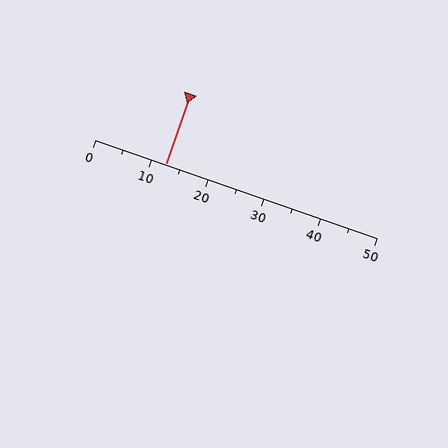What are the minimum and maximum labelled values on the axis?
The axis runs from 0 to 50.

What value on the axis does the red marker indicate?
The marker indicates approximately 12.5.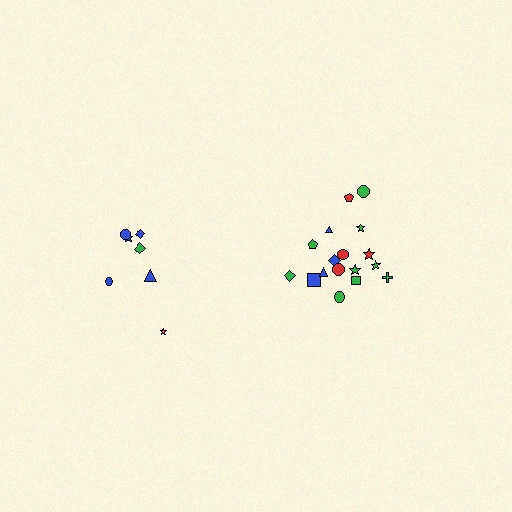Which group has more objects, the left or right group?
The right group.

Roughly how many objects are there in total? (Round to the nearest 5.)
Roughly 25 objects in total.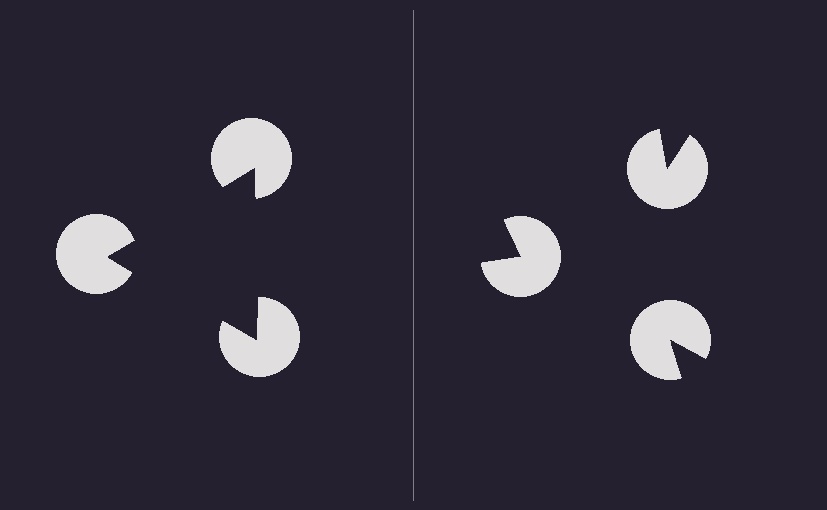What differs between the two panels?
The pac-man discs are positioned identically on both sides; only the wedge orientations differ. On the left they align to a triangle; on the right they are misaligned.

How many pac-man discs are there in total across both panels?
6 — 3 on each side.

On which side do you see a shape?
An illusory triangle appears on the left side. On the right side the wedge cuts are rotated, so no coherent shape forms.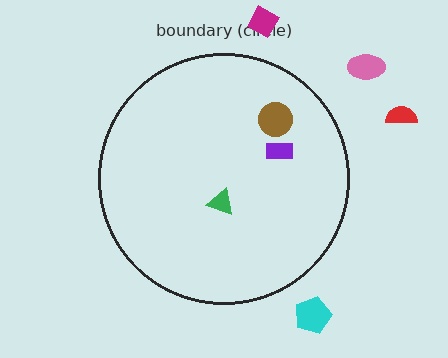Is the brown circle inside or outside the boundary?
Inside.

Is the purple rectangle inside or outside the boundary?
Inside.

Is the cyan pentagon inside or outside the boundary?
Outside.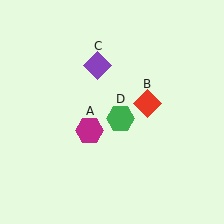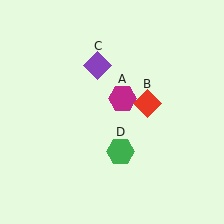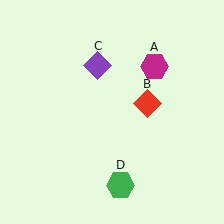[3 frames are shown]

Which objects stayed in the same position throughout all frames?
Red diamond (object B) and purple diamond (object C) remained stationary.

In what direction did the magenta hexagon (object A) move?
The magenta hexagon (object A) moved up and to the right.